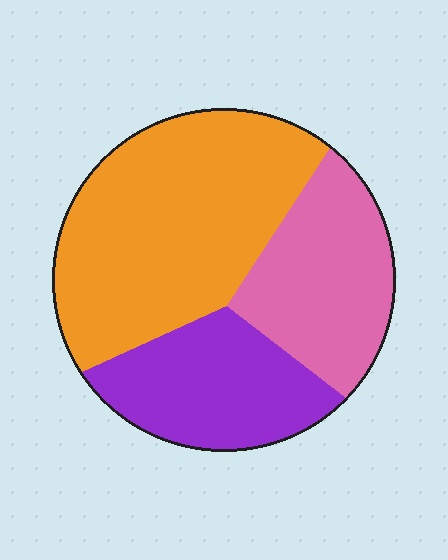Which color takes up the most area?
Orange, at roughly 50%.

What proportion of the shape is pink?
Pink covers around 25% of the shape.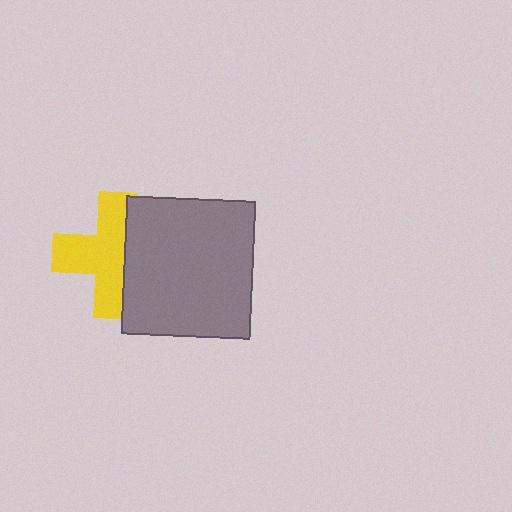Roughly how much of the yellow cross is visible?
About half of it is visible (roughly 62%).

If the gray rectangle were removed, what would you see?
You would see the complete yellow cross.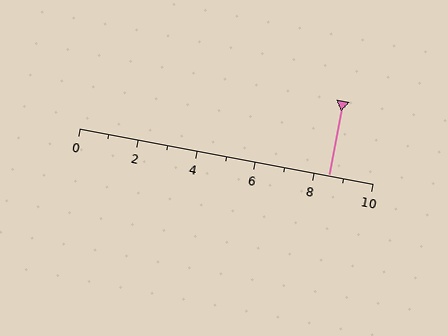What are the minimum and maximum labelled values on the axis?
The axis runs from 0 to 10.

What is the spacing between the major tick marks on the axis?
The major ticks are spaced 2 apart.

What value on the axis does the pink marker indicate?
The marker indicates approximately 8.5.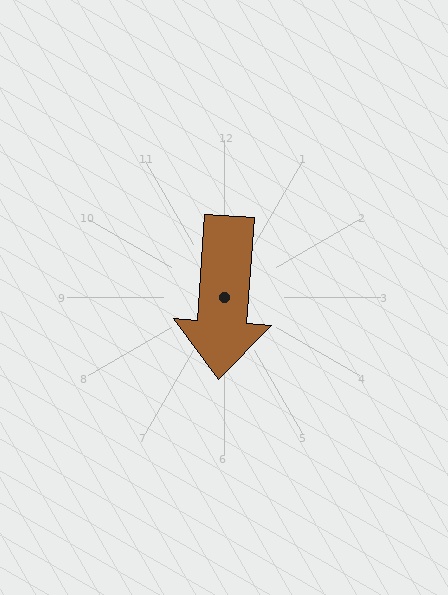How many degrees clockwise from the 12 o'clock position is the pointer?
Approximately 184 degrees.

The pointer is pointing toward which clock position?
Roughly 6 o'clock.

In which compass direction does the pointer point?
South.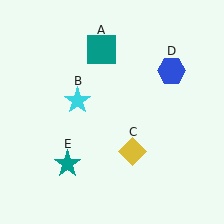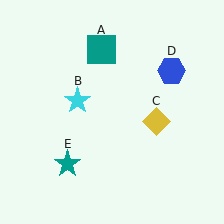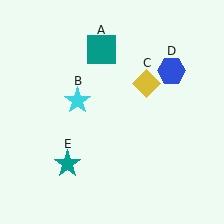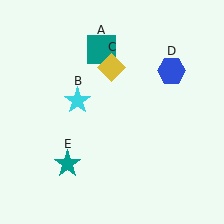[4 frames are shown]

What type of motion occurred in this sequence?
The yellow diamond (object C) rotated counterclockwise around the center of the scene.